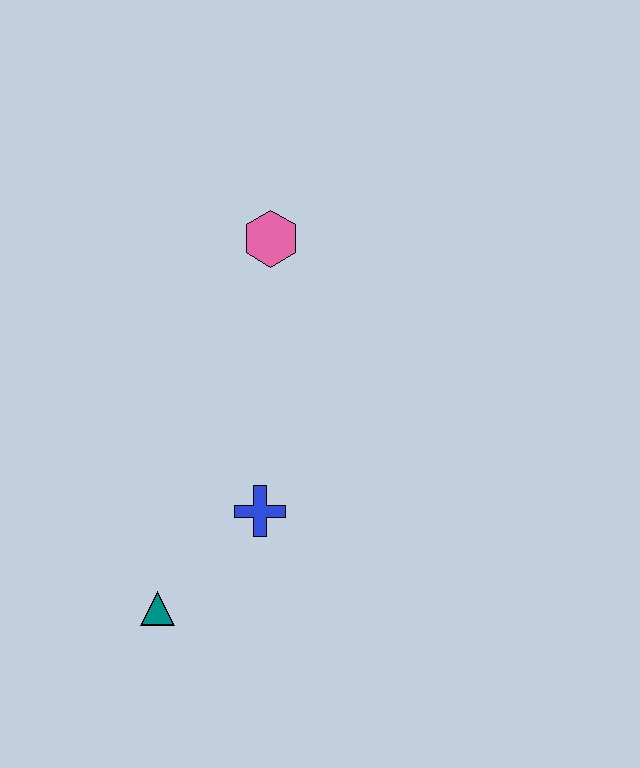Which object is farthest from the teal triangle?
The pink hexagon is farthest from the teal triangle.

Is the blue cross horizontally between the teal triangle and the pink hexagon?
Yes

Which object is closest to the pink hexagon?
The blue cross is closest to the pink hexagon.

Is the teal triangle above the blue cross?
No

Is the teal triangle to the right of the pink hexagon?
No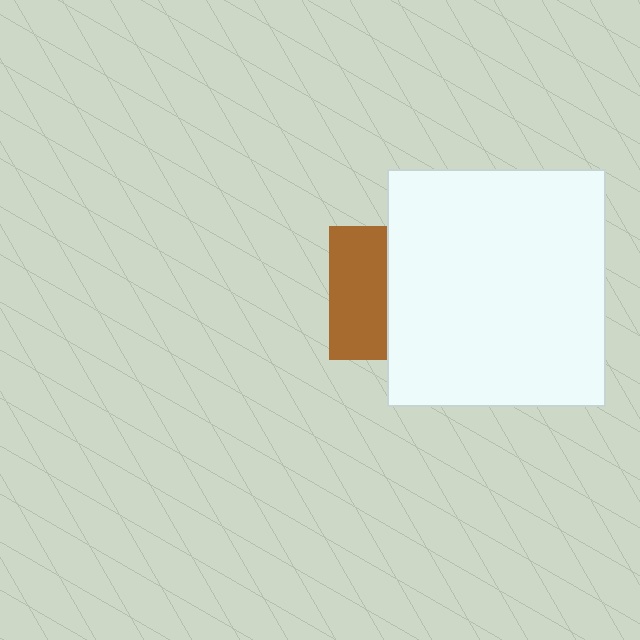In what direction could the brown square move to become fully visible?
The brown square could move left. That would shift it out from behind the white rectangle entirely.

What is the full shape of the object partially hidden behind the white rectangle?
The partially hidden object is a brown square.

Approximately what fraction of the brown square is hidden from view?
Roughly 57% of the brown square is hidden behind the white rectangle.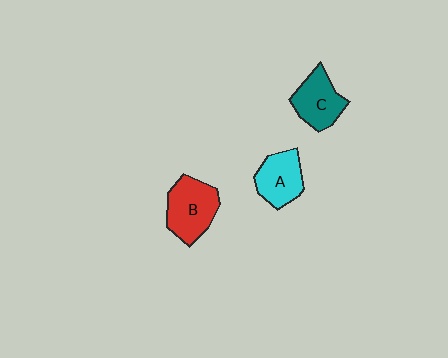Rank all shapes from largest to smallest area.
From largest to smallest: B (red), C (teal), A (cyan).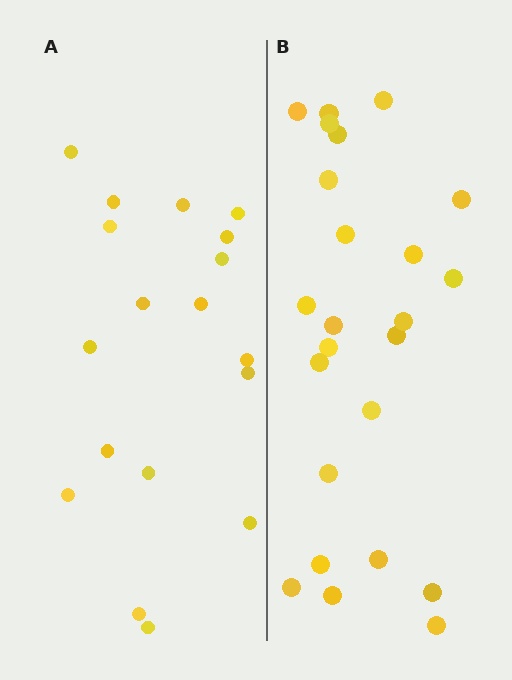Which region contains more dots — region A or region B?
Region B (the right region) has more dots.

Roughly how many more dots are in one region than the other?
Region B has about 6 more dots than region A.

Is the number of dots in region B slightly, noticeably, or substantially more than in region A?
Region B has noticeably more, but not dramatically so. The ratio is roughly 1.3 to 1.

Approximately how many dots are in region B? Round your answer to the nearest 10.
About 20 dots. (The exact count is 24, which rounds to 20.)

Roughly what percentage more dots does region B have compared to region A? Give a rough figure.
About 35% more.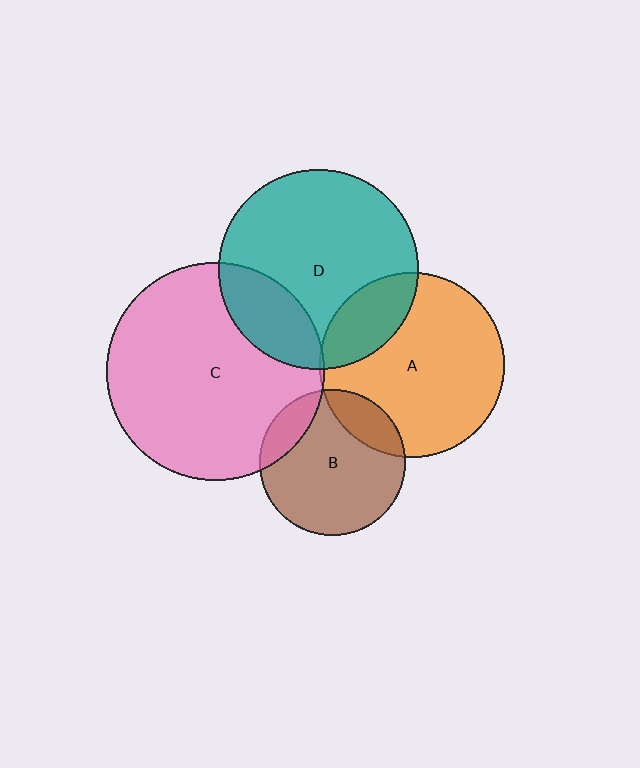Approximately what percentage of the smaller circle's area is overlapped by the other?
Approximately 5%.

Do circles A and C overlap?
Yes.